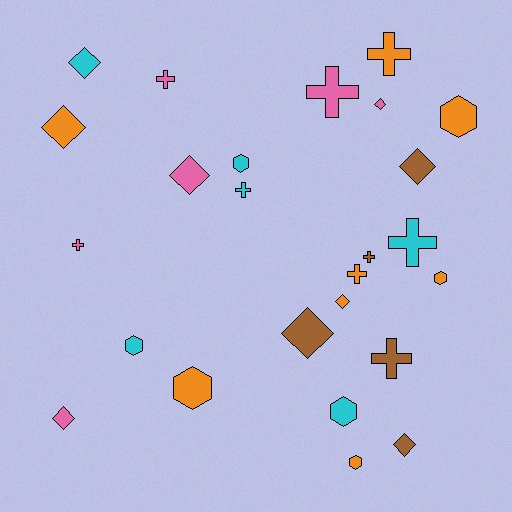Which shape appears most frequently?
Diamond, with 9 objects.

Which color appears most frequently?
Orange, with 8 objects.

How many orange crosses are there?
There are 2 orange crosses.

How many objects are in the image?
There are 25 objects.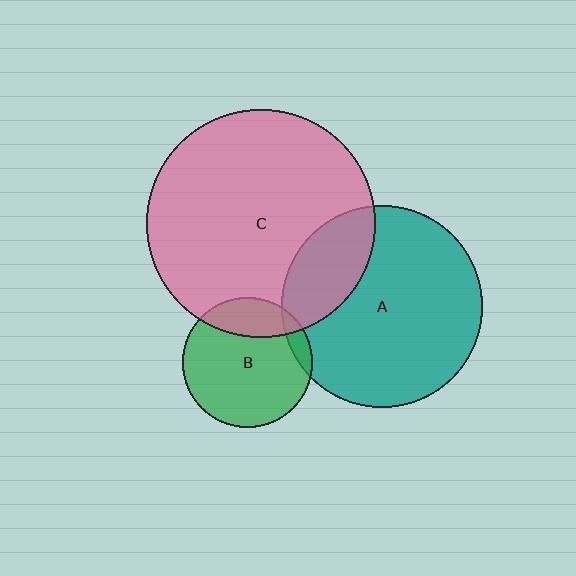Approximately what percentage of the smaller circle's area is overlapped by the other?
Approximately 25%.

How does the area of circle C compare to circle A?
Approximately 1.3 times.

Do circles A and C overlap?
Yes.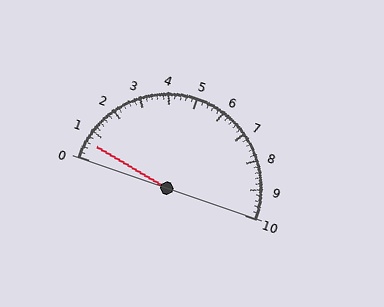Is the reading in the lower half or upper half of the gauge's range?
The reading is in the lower half of the range (0 to 10).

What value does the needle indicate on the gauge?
The needle indicates approximately 0.6.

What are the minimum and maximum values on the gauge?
The gauge ranges from 0 to 10.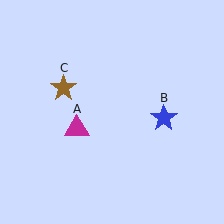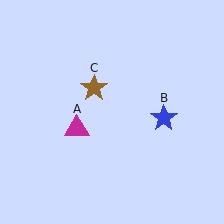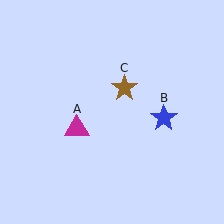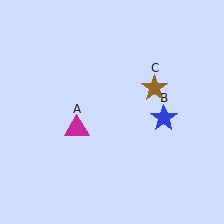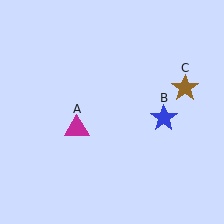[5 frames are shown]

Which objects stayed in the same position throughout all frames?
Magenta triangle (object A) and blue star (object B) remained stationary.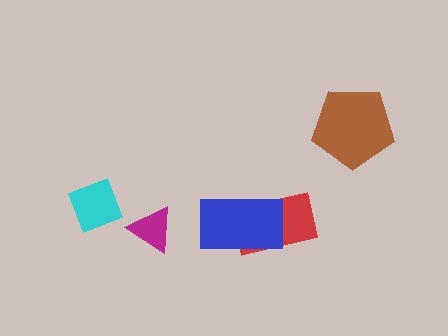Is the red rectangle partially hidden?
Yes, it is partially covered by another shape.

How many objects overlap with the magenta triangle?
0 objects overlap with the magenta triangle.